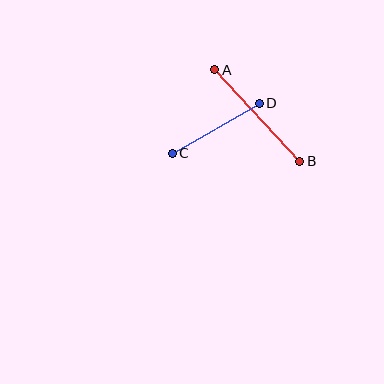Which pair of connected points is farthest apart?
Points A and B are farthest apart.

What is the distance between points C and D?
The distance is approximately 100 pixels.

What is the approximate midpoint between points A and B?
The midpoint is at approximately (257, 115) pixels.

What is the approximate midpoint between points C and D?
The midpoint is at approximately (216, 128) pixels.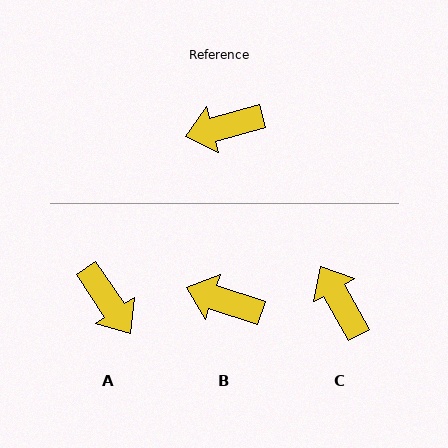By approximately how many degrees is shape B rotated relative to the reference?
Approximately 34 degrees clockwise.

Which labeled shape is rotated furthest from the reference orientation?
A, about 109 degrees away.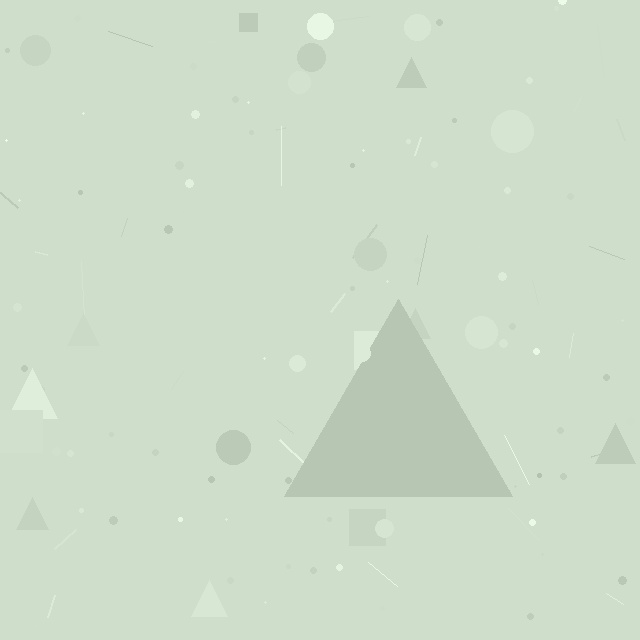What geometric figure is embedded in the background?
A triangle is embedded in the background.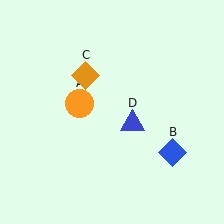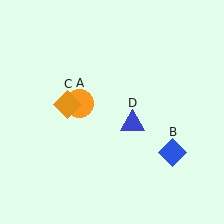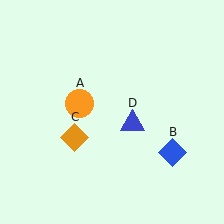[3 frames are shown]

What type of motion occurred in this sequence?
The orange diamond (object C) rotated counterclockwise around the center of the scene.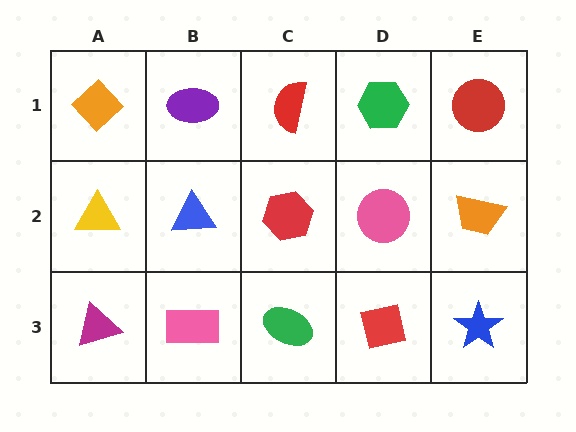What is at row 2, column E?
An orange trapezoid.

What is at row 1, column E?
A red circle.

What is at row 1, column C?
A red semicircle.